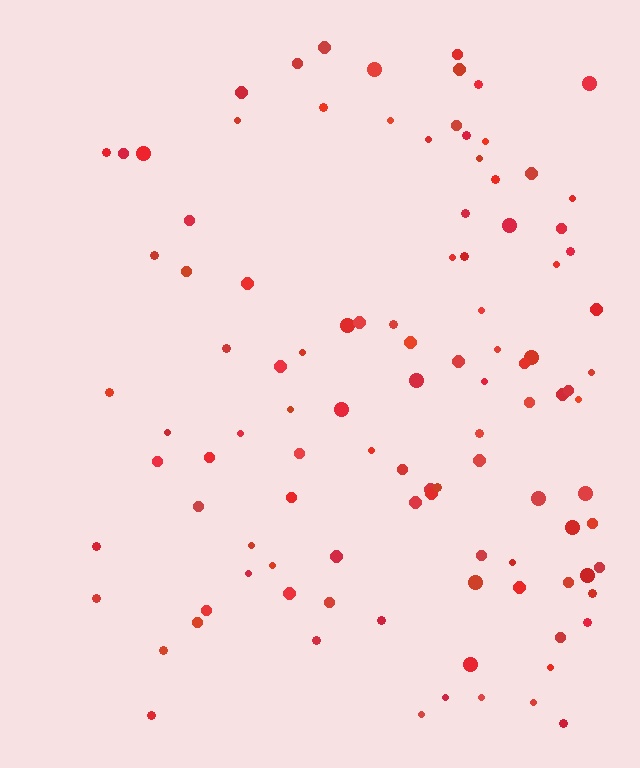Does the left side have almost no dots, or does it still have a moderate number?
Still a moderate number, just noticeably fewer than the right.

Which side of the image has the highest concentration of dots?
The right.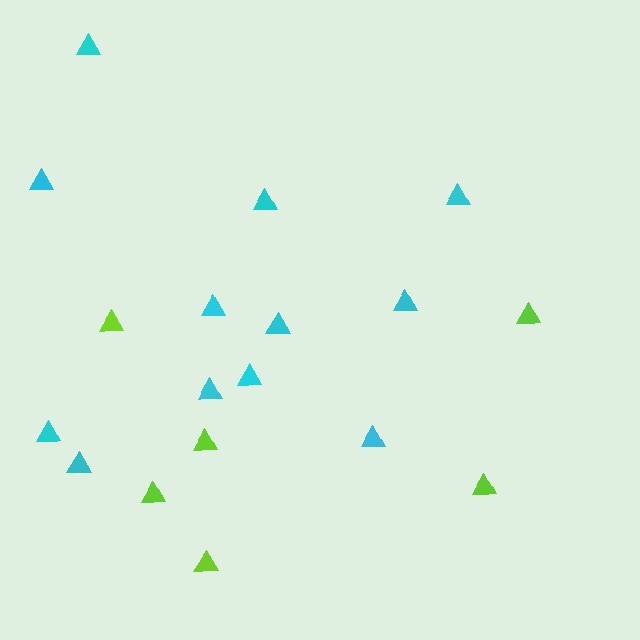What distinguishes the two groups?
There are 2 groups: one group of cyan triangles (12) and one group of lime triangles (6).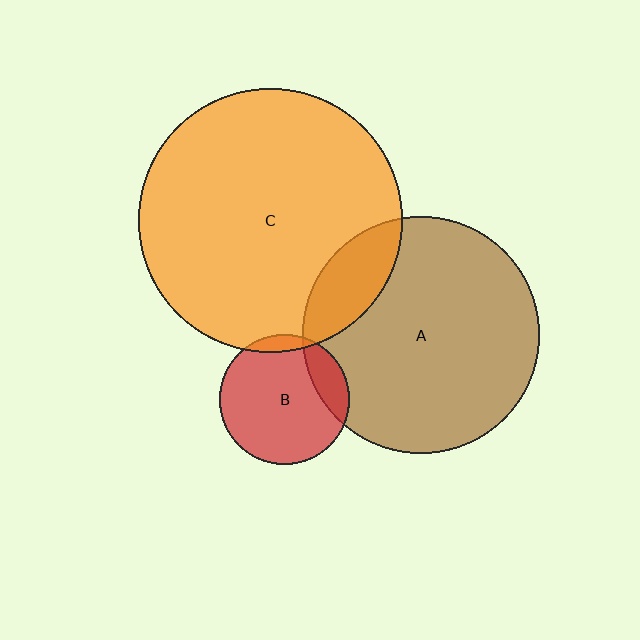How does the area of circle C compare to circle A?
Approximately 1.2 times.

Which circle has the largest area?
Circle C (orange).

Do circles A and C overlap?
Yes.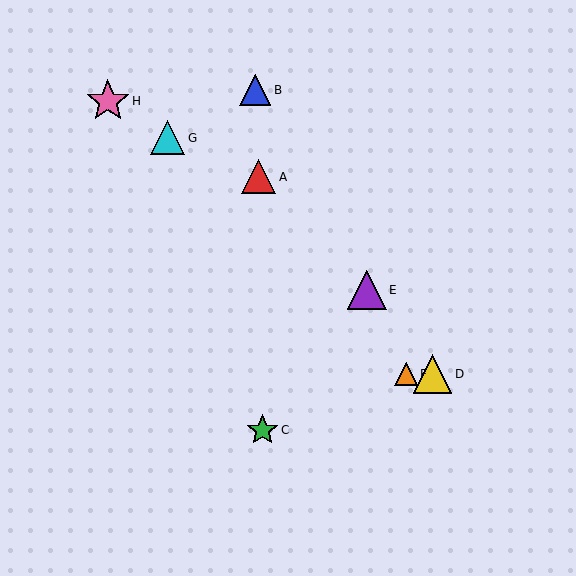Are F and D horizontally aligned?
Yes, both are at y≈374.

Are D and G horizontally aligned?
No, D is at y≈374 and G is at y≈138.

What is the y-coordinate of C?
Object C is at y≈430.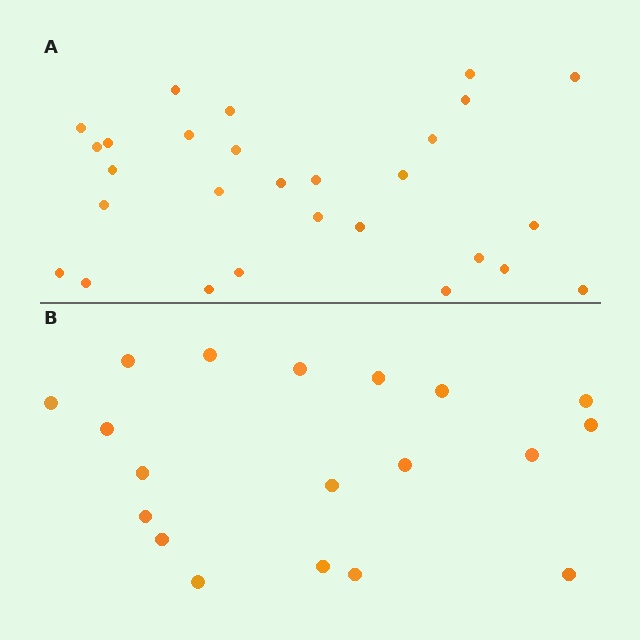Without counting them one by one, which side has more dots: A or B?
Region A (the top region) has more dots.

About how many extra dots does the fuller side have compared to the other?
Region A has roughly 8 or so more dots than region B.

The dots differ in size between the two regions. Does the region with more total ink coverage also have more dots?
No. Region B has more total ink coverage because its dots are larger, but region A actually contains more individual dots. Total area can be misleading — the number of items is what matters here.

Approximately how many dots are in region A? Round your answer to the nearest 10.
About 30 dots. (The exact count is 28, which rounds to 30.)